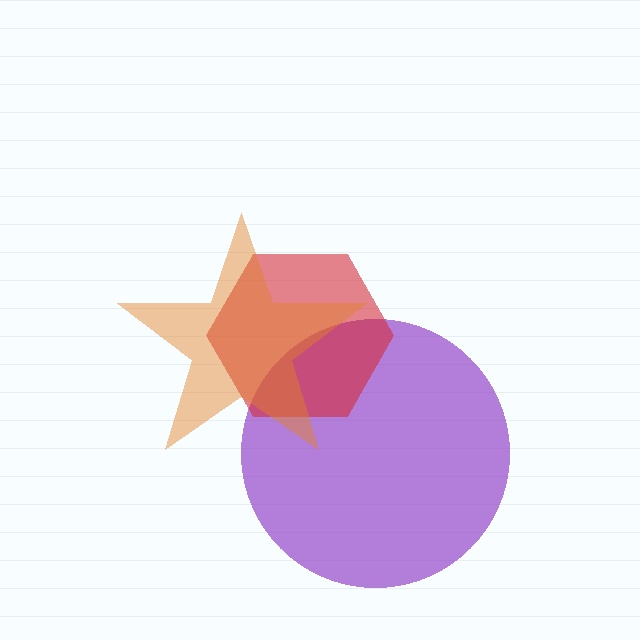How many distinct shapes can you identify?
There are 3 distinct shapes: a purple circle, a red hexagon, an orange star.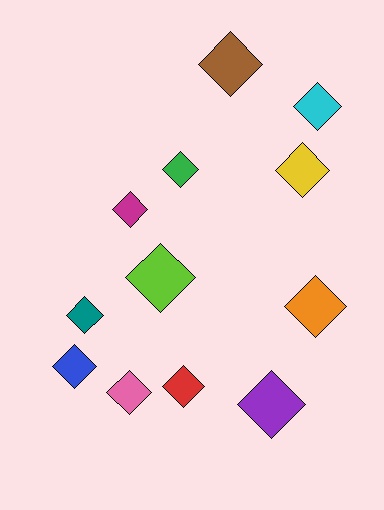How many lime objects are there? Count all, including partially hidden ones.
There is 1 lime object.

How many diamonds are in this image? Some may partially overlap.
There are 12 diamonds.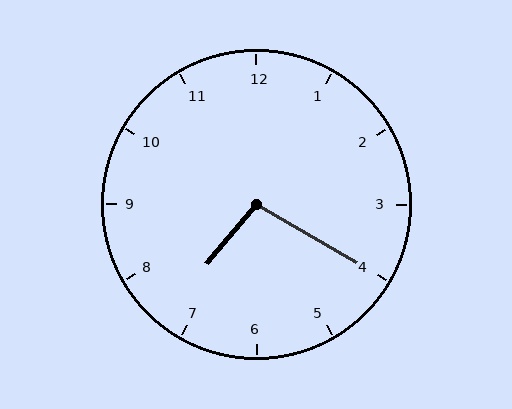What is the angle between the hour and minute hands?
Approximately 100 degrees.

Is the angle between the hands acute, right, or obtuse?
It is obtuse.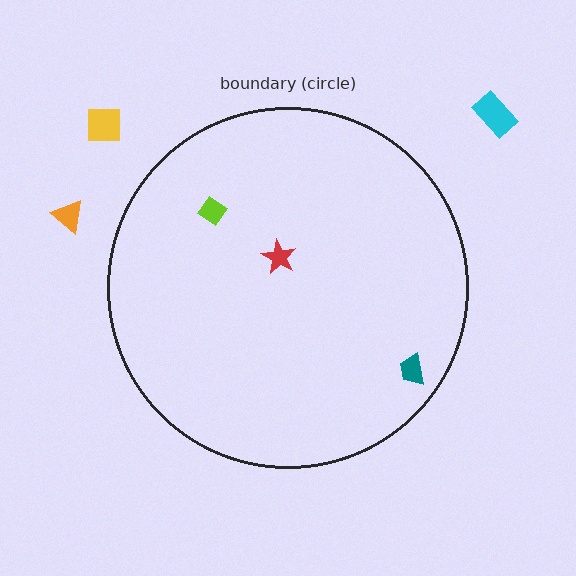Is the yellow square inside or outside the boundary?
Outside.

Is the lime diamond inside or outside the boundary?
Inside.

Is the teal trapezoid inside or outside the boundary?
Inside.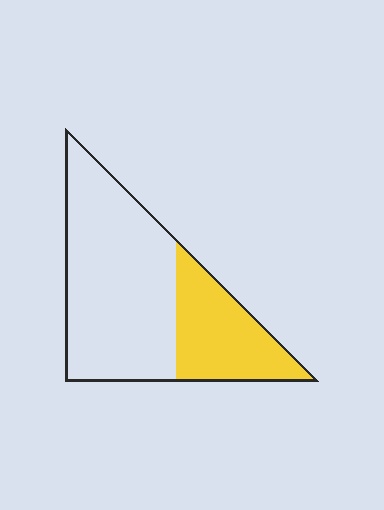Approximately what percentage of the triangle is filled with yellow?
Approximately 30%.